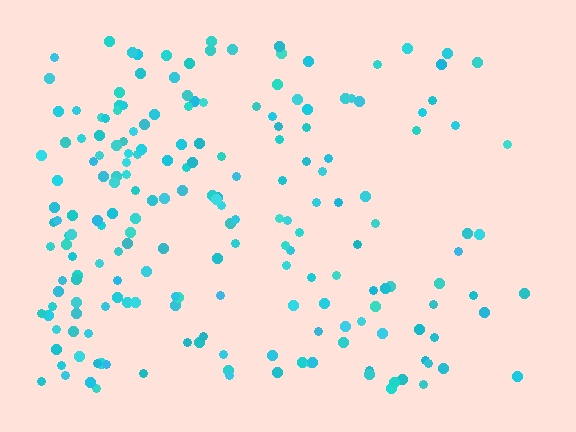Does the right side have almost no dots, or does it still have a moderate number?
Still a moderate number, just noticeably fewer than the left.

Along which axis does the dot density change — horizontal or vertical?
Horizontal.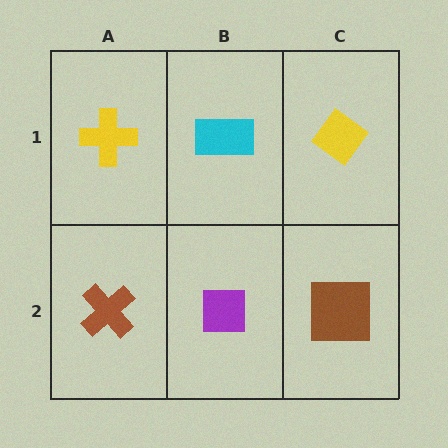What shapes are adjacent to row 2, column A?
A yellow cross (row 1, column A), a purple square (row 2, column B).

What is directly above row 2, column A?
A yellow cross.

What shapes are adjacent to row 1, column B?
A purple square (row 2, column B), a yellow cross (row 1, column A), a yellow diamond (row 1, column C).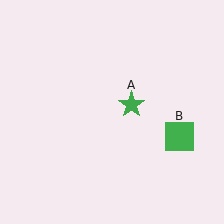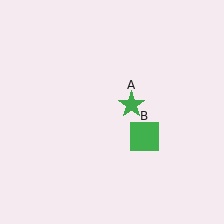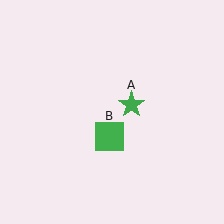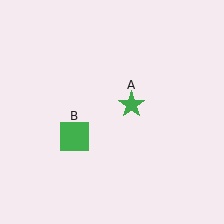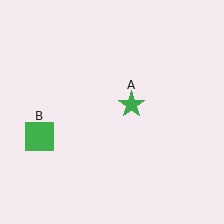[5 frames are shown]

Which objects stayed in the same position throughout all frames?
Green star (object A) remained stationary.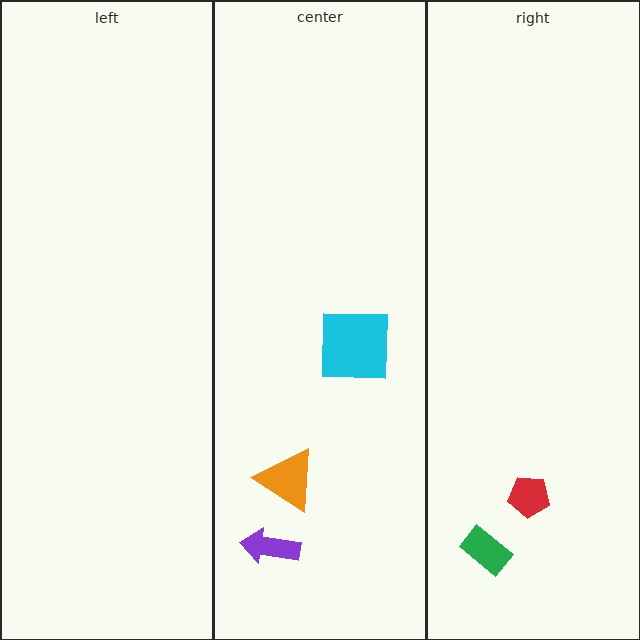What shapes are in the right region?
The green rectangle, the red pentagon.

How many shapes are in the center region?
3.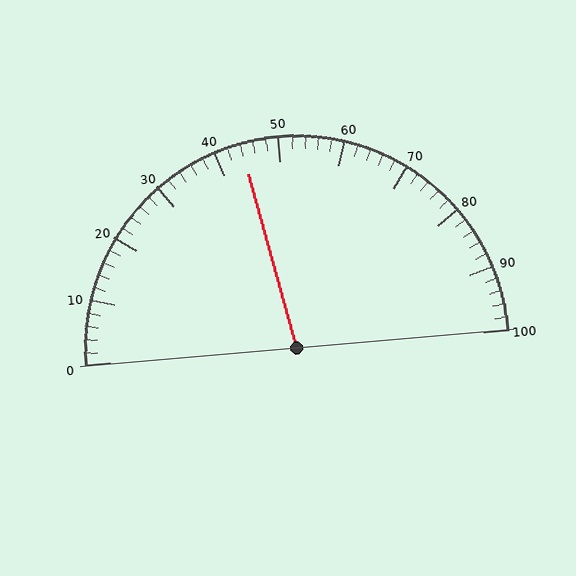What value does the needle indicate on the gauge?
The needle indicates approximately 44.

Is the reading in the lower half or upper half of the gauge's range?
The reading is in the lower half of the range (0 to 100).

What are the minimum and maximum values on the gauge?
The gauge ranges from 0 to 100.